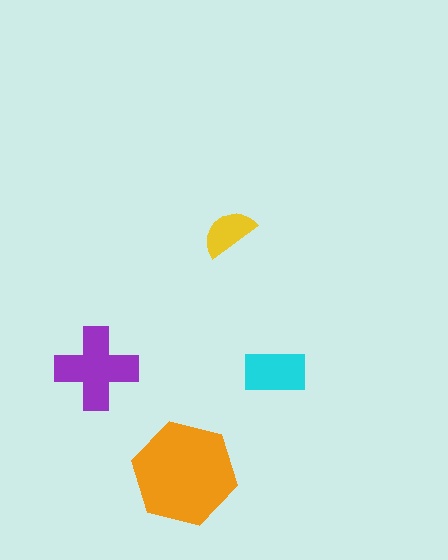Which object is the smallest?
The yellow semicircle.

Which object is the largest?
The orange hexagon.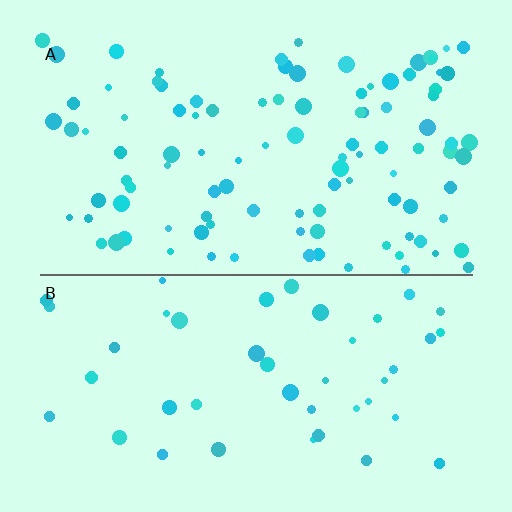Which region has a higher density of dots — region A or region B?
A (the top).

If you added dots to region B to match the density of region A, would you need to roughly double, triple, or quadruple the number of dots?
Approximately double.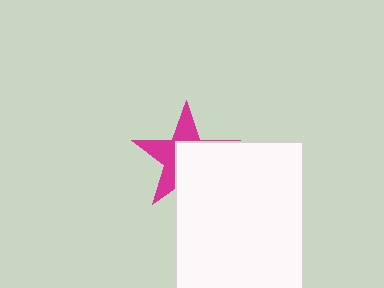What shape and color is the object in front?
The object in front is a white rectangle.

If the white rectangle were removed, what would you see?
You would see the complete magenta star.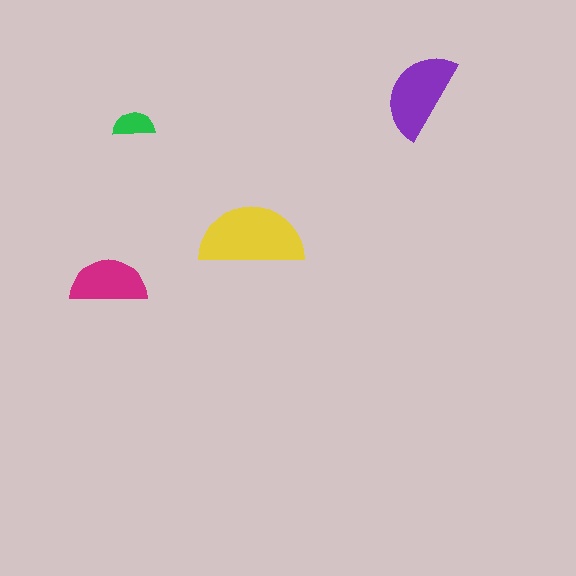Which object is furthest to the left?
The magenta semicircle is leftmost.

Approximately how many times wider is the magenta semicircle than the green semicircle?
About 2 times wider.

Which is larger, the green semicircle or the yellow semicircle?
The yellow one.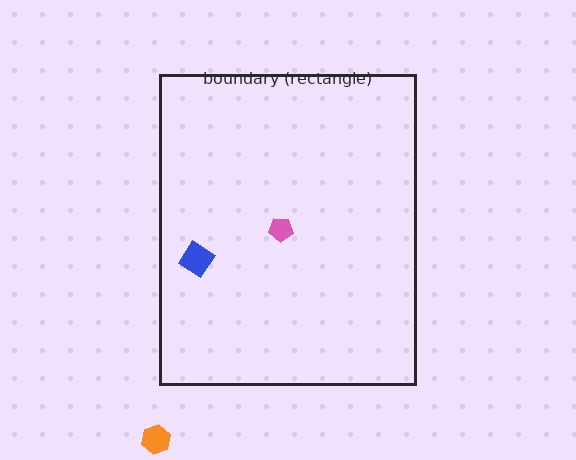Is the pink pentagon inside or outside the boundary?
Inside.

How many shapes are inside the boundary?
2 inside, 1 outside.